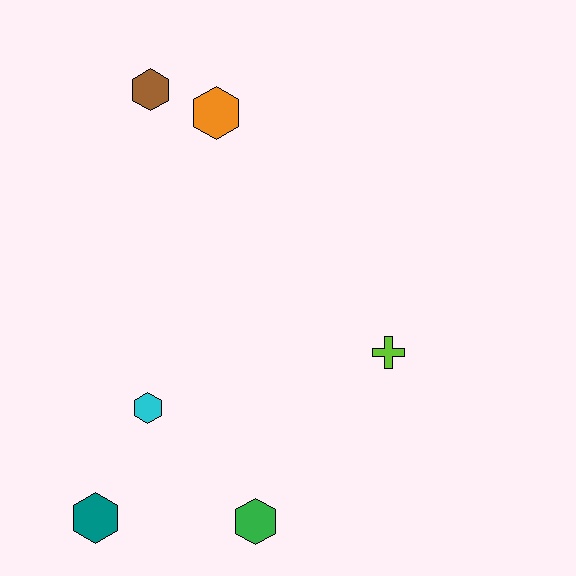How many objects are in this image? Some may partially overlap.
There are 6 objects.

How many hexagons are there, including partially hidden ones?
There are 5 hexagons.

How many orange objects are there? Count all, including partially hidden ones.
There is 1 orange object.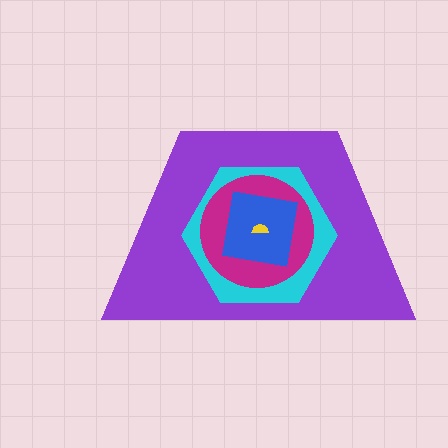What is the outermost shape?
The purple trapezoid.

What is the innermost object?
The yellow semicircle.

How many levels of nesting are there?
5.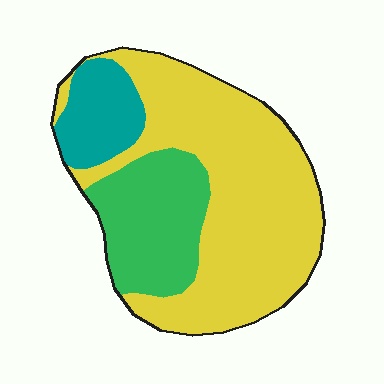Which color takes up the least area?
Teal, at roughly 15%.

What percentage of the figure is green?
Green covers about 25% of the figure.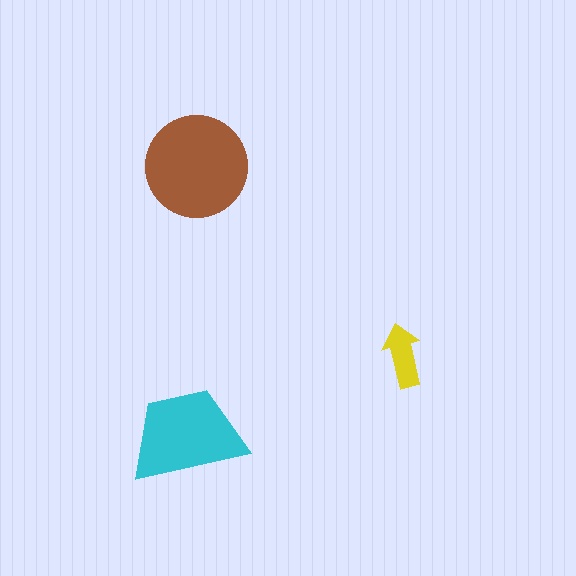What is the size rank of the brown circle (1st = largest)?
1st.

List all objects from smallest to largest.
The yellow arrow, the cyan trapezoid, the brown circle.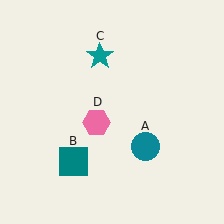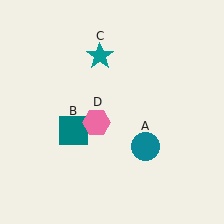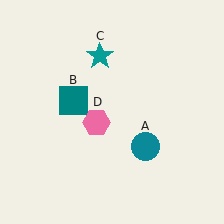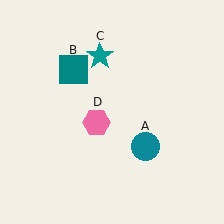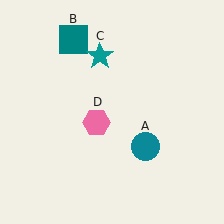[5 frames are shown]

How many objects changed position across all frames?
1 object changed position: teal square (object B).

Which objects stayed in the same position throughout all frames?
Teal circle (object A) and teal star (object C) and pink hexagon (object D) remained stationary.